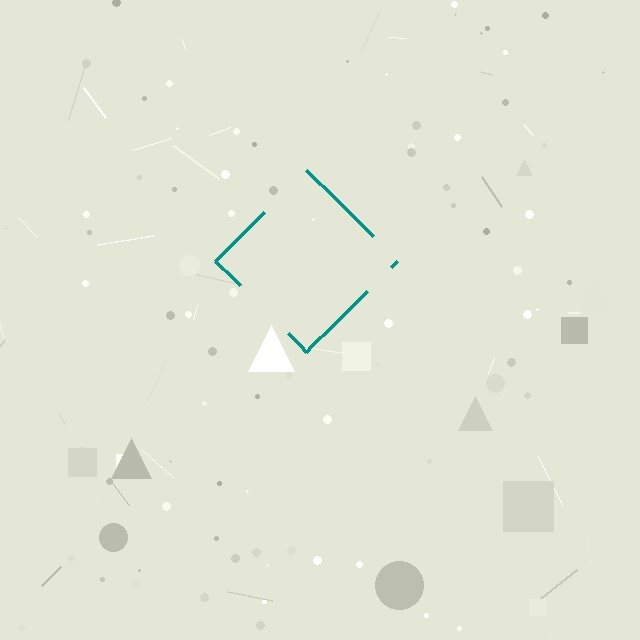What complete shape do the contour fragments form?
The contour fragments form a diamond.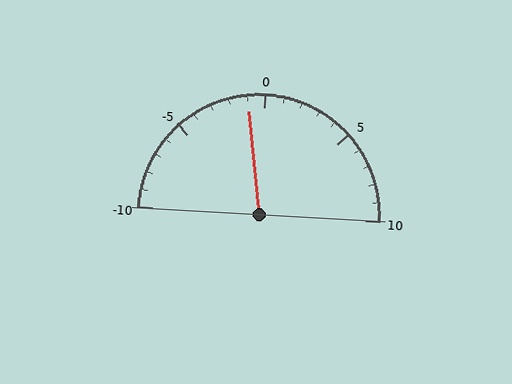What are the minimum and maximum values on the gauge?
The gauge ranges from -10 to 10.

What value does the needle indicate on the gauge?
The needle indicates approximately -1.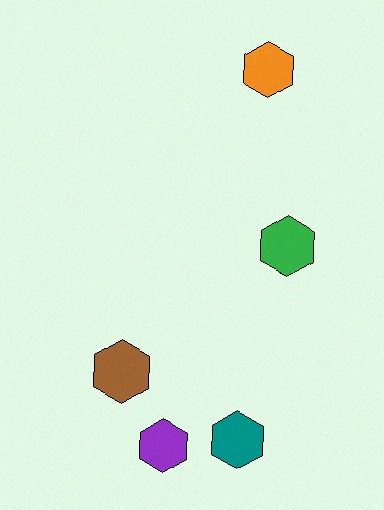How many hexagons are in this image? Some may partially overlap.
There are 5 hexagons.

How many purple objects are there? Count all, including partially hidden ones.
There is 1 purple object.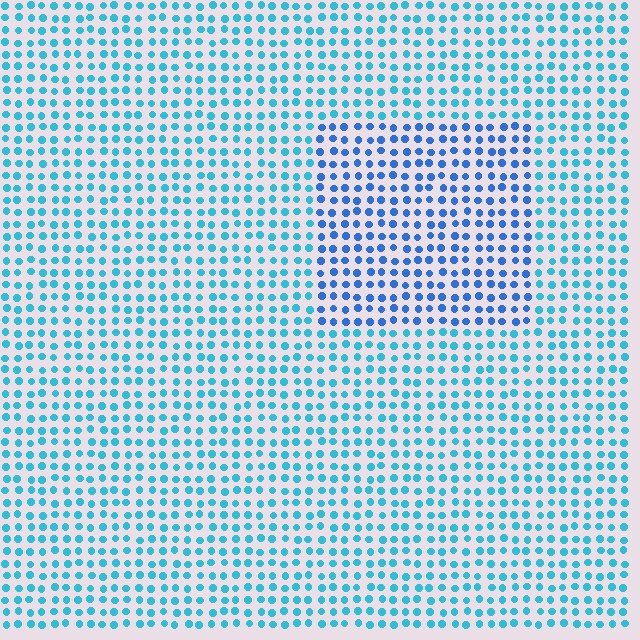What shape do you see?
I see a rectangle.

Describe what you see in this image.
The image is filled with small cyan elements in a uniform arrangement. A rectangle-shaped region is visible where the elements are tinted to a slightly different hue, forming a subtle color boundary.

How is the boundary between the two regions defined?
The boundary is defined purely by a slight shift in hue (about 29 degrees). Spacing, size, and orientation are identical on both sides.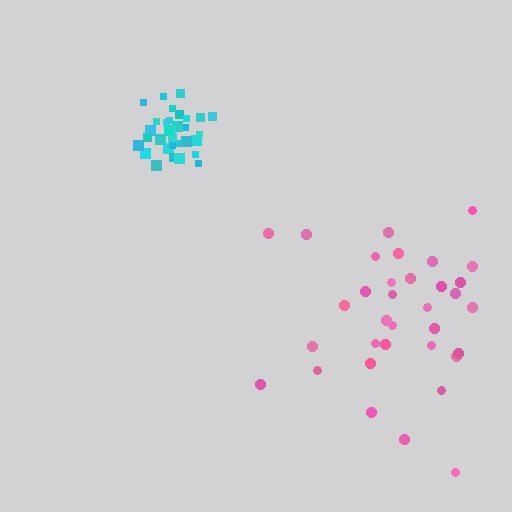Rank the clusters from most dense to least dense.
cyan, pink.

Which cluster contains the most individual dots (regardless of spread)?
Pink (34).